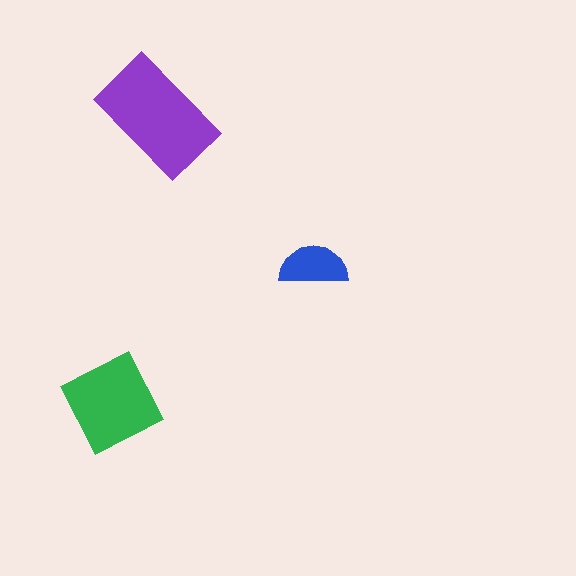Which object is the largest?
The purple rectangle.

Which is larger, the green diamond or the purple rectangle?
The purple rectangle.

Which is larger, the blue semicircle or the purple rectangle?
The purple rectangle.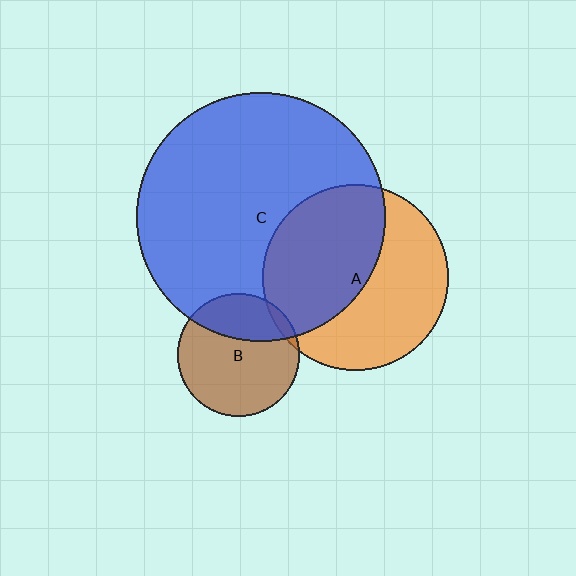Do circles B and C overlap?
Yes.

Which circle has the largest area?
Circle C (blue).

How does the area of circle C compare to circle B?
Approximately 4.1 times.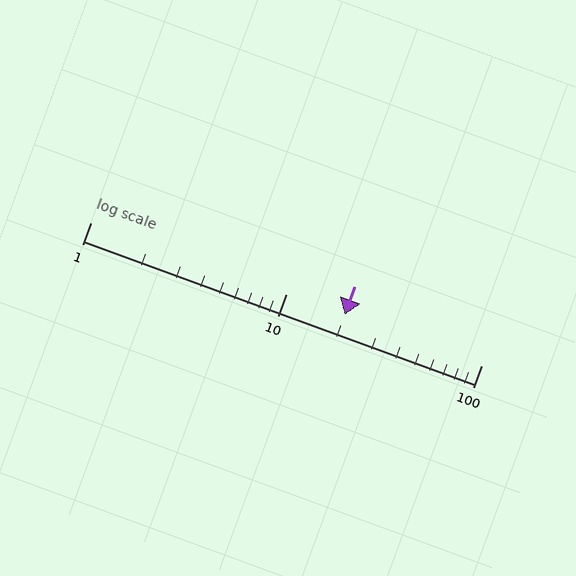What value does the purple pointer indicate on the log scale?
The pointer indicates approximately 20.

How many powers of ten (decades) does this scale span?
The scale spans 2 decades, from 1 to 100.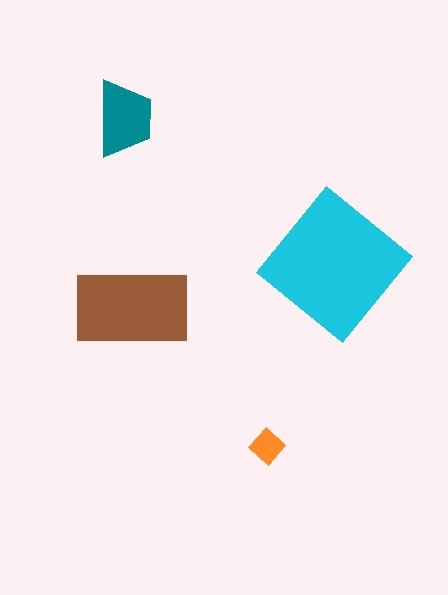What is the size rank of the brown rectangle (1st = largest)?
2nd.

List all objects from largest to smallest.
The cyan diamond, the brown rectangle, the teal trapezoid, the orange diamond.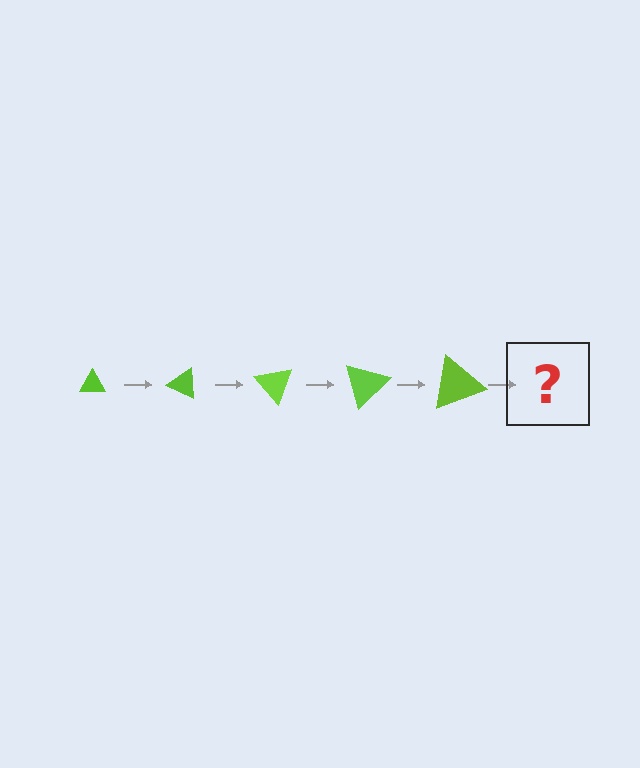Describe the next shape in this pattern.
It should be a triangle, larger than the previous one and rotated 125 degrees from the start.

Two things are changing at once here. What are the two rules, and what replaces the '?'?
The two rules are that the triangle grows larger each step and it rotates 25 degrees each step. The '?' should be a triangle, larger than the previous one and rotated 125 degrees from the start.